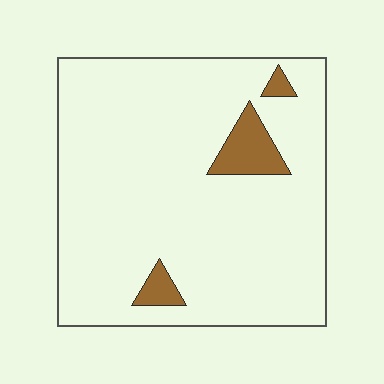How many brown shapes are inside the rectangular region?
3.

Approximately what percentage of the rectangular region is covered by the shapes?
Approximately 5%.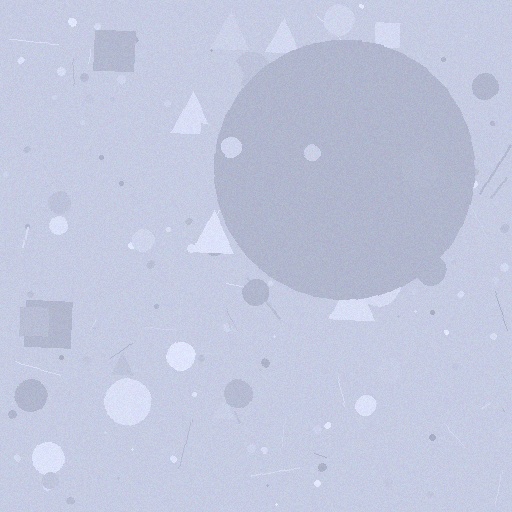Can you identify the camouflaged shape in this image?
The camouflaged shape is a circle.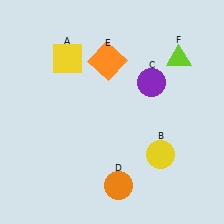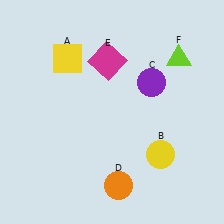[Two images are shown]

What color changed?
The square (E) changed from orange in Image 1 to magenta in Image 2.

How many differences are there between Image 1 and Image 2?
There is 1 difference between the two images.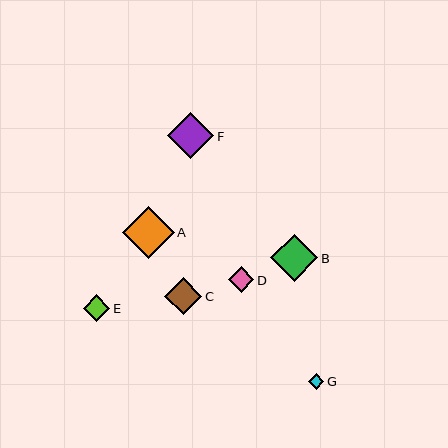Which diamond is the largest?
Diamond A is the largest with a size of approximately 52 pixels.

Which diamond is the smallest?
Diamond G is the smallest with a size of approximately 15 pixels.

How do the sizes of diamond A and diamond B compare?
Diamond A and diamond B are approximately the same size.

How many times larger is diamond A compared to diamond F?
Diamond A is approximately 1.1 times the size of diamond F.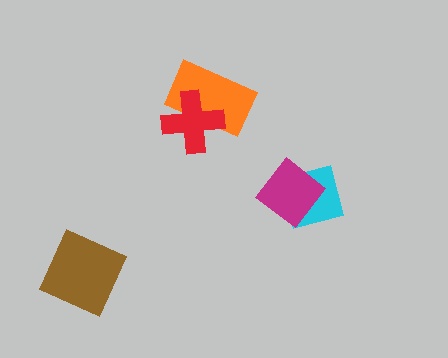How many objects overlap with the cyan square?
1 object overlaps with the cyan square.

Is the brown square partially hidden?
No, no other shape covers it.